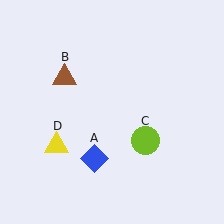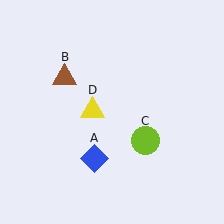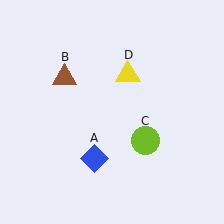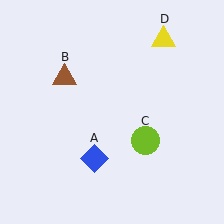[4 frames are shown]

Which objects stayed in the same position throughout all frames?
Blue diamond (object A) and brown triangle (object B) and lime circle (object C) remained stationary.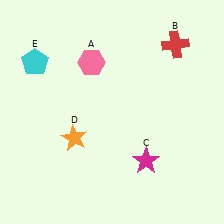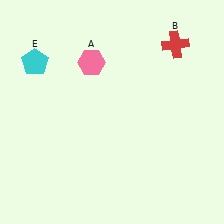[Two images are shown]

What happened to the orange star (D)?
The orange star (D) was removed in Image 2. It was in the bottom-left area of Image 1.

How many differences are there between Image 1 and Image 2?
There are 2 differences between the two images.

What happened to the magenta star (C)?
The magenta star (C) was removed in Image 2. It was in the bottom-right area of Image 1.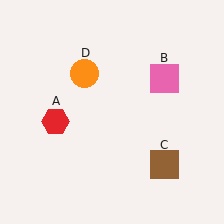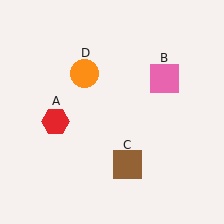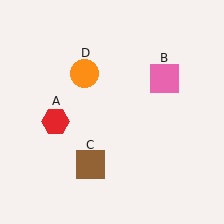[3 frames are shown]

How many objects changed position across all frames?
1 object changed position: brown square (object C).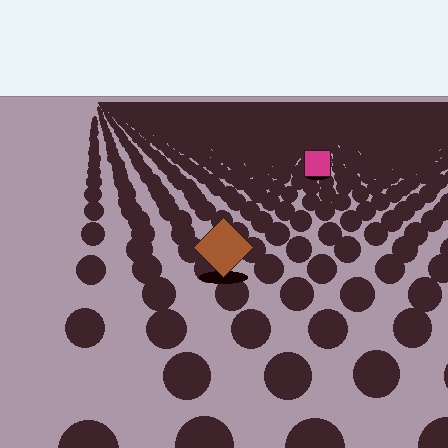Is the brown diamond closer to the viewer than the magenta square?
Yes. The brown diamond is closer — you can tell from the texture gradient: the ground texture is coarser near it.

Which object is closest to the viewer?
The brown diamond is closest. The texture marks near it are larger and more spread out.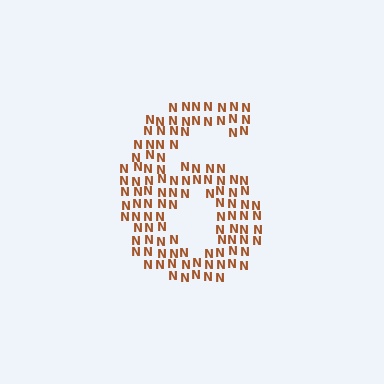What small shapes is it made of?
It is made of small letter N's.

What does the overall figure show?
The overall figure shows the digit 6.